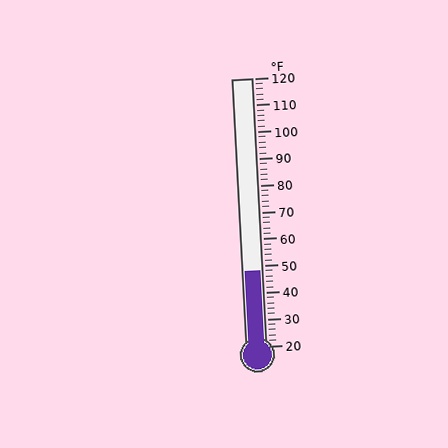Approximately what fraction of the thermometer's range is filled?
The thermometer is filled to approximately 30% of its range.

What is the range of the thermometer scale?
The thermometer scale ranges from 20°F to 120°F.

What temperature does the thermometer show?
The thermometer shows approximately 48°F.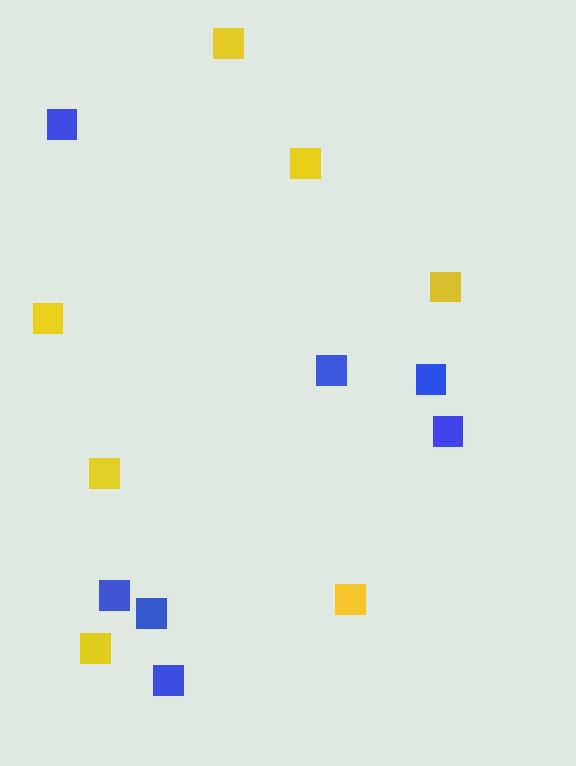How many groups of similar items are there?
There are 2 groups: one group of blue squares (7) and one group of yellow squares (7).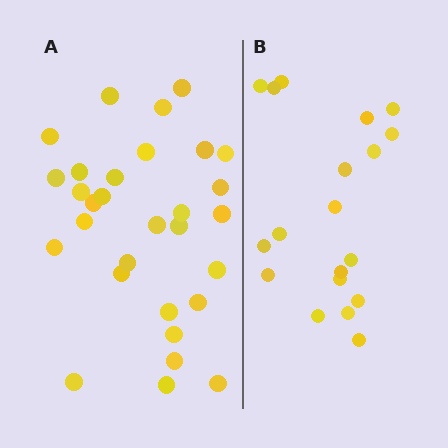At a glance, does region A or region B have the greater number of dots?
Region A (the left region) has more dots.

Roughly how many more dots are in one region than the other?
Region A has roughly 12 or so more dots than region B.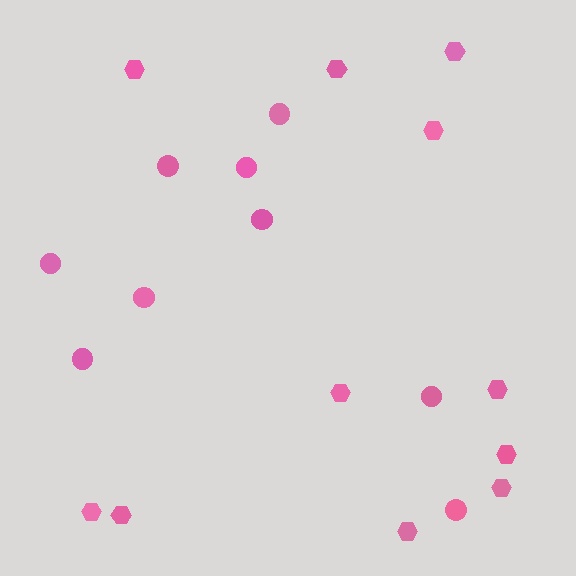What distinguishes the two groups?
There are 2 groups: one group of circles (9) and one group of hexagons (11).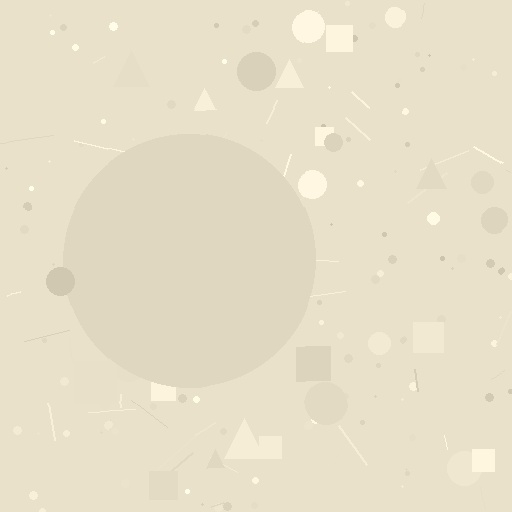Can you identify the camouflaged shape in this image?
The camouflaged shape is a circle.